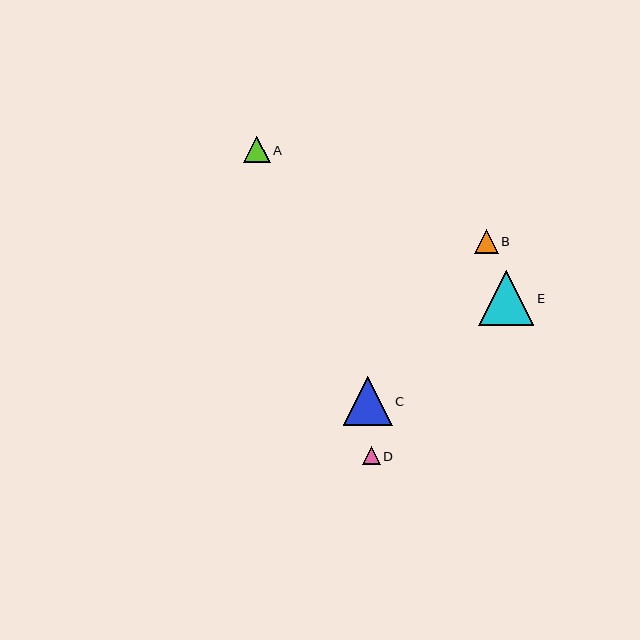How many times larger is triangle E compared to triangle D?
Triangle E is approximately 3.1 times the size of triangle D.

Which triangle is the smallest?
Triangle D is the smallest with a size of approximately 18 pixels.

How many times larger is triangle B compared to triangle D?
Triangle B is approximately 1.3 times the size of triangle D.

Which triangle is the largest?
Triangle E is the largest with a size of approximately 55 pixels.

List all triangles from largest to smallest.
From largest to smallest: E, C, A, B, D.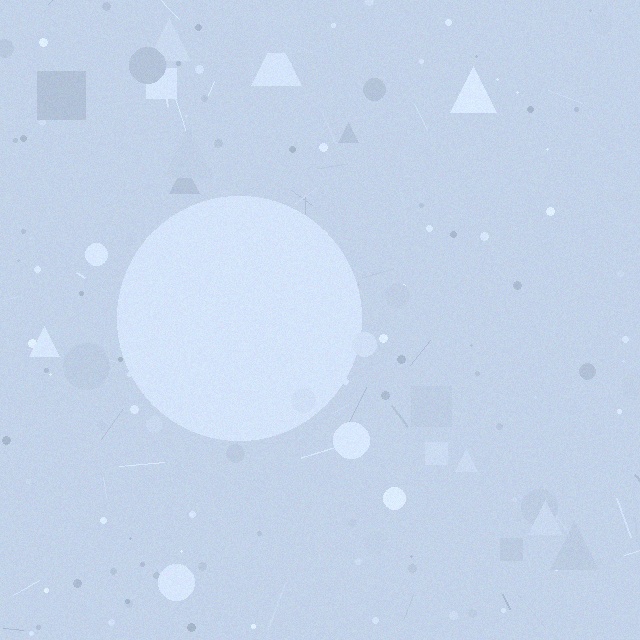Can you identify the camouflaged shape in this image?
The camouflaged shape is a circle.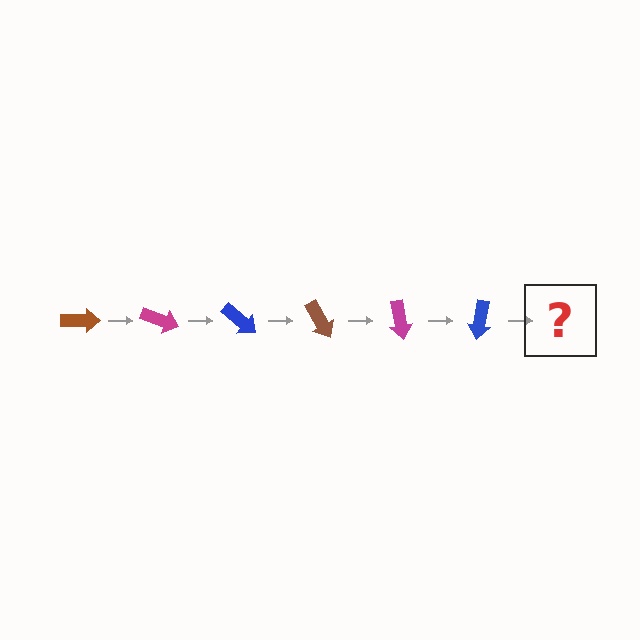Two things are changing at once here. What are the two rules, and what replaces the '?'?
The two rules are that it rotates 20 degrees each step and the color cycles through brown, magenta, and blue. The '?' should be a brown arrow, rotated 120 degrees from the start.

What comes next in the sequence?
The next element should be a brown arrow, rotated 120 degrees from the start.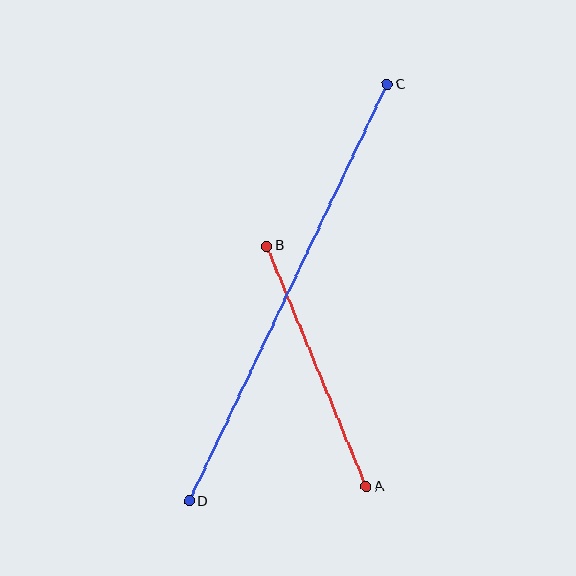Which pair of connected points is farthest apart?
Points C and D are farthest apart.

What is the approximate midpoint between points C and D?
The midpoint is at approximately (288, 293) pixels.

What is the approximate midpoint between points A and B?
The midpoint is at approximately (317, 367) pixels.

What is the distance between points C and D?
The distance is approximately 462 pixels.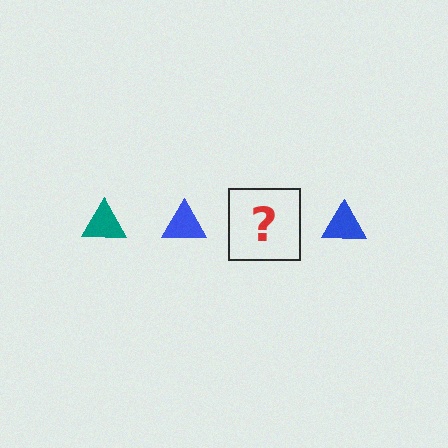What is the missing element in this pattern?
The missing element is a teal triangle.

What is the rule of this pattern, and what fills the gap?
The rule is that the pattern cycles through teal, blue triangles. The gap should be filled with a teal triangle.